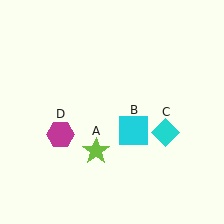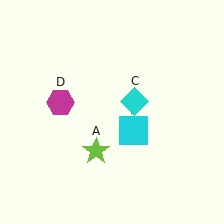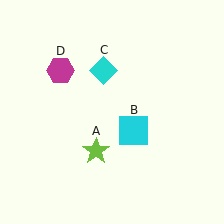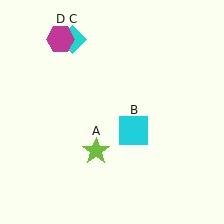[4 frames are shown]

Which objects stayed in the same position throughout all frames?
Lime star (object A) and cyan square (object B) remained stationary.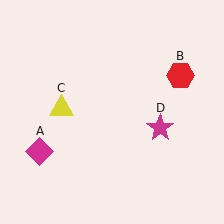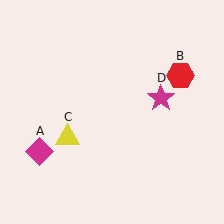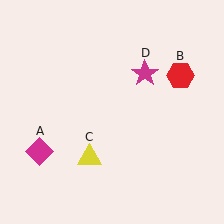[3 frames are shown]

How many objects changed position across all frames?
2 objects changed position: yellow triangle (object C), magenta star (object D).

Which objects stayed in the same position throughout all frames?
Magenta diamond (object A) and red hexagon (object B) remained stationary.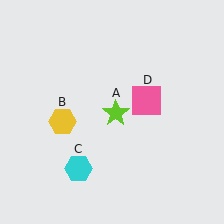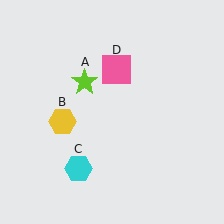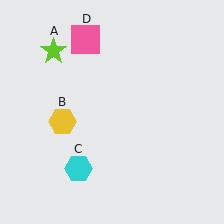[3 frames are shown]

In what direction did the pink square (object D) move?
The pink square (object D) moved up and to the left.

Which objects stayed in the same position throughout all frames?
Yellow hexagon (object B) and cyan hexagon (object C) remained stationary.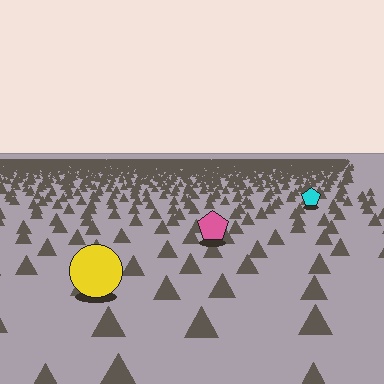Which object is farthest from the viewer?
The cyan pentagon is farthest from the viewer. It appears smaller and the ground texture around it is denser.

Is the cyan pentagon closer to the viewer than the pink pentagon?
No. The pink pentagon is closer — you can tell from the texture gradient: the ground texture is coarser near it.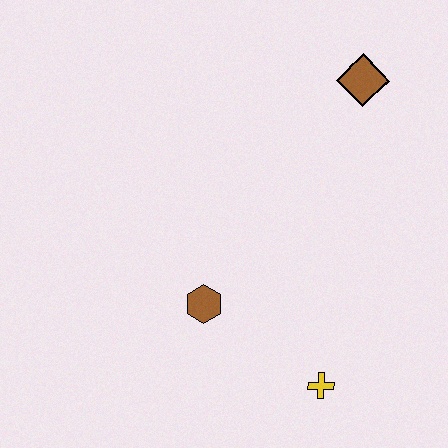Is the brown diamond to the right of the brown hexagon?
Yes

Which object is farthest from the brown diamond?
The yellow cross is farthest from the brown diamond.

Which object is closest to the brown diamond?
The brown hexagon is closest to the brown diamond.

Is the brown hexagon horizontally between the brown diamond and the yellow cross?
No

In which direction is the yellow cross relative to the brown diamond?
The yellow cross is below the brown diamond.